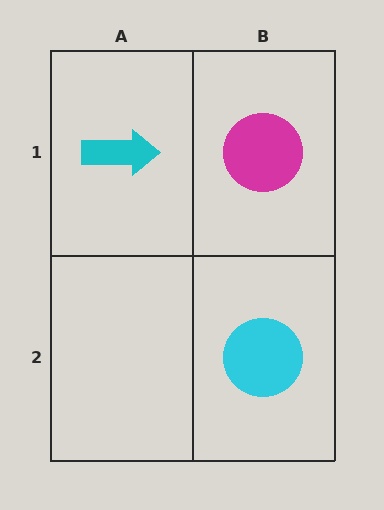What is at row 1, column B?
A magenta circle.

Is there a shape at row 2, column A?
No, that cell is empty.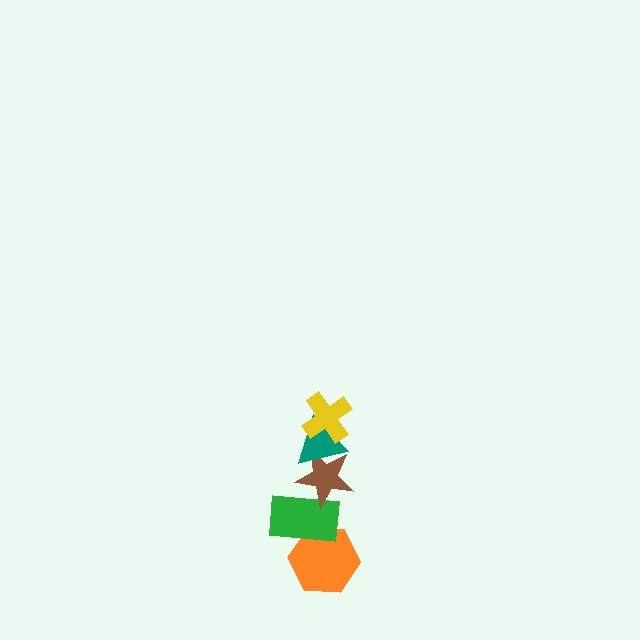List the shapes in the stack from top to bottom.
From top to bottom: the yellow cross, the teal triangle, the brown star, the green rectangle, the orange hexagon.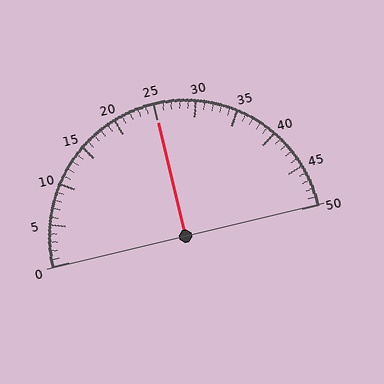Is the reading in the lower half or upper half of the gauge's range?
The reading is in the upper half of the range (0 to 50).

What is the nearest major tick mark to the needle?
The nearest major tick mark is 25.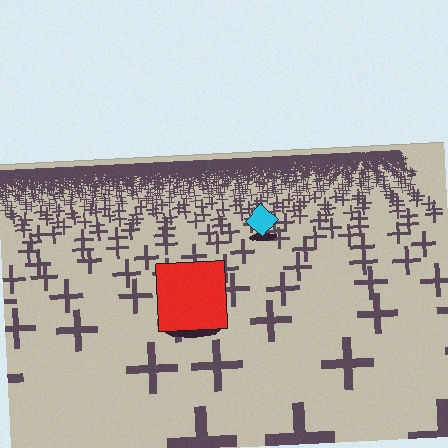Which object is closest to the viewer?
The red square is closest. The texture marks near it are larger and more spread out.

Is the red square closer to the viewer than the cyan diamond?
Yes. The red square is closer — you can tell from the texture gradient: the ground texture is coarser near it.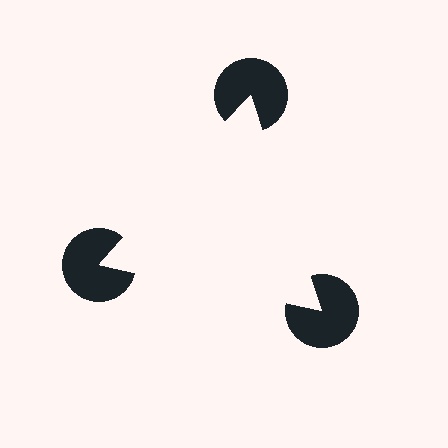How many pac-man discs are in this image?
There are 3 — one at each vertex of the illusory triangle.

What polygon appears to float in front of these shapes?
An illusory triangle — its edges are inferred from the aligned wedge cuts in the pac-man discs, not physically drawn.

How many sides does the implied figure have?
3 sides.